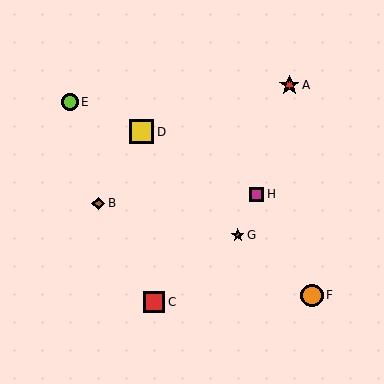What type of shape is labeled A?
Shape A is a red star.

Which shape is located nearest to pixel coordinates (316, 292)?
The orange circle (labeled F) at (312, 295) is nearest to that location.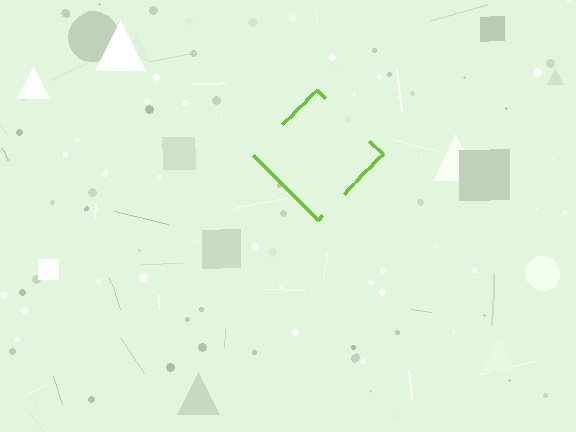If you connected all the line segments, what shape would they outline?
They would outline a diamond.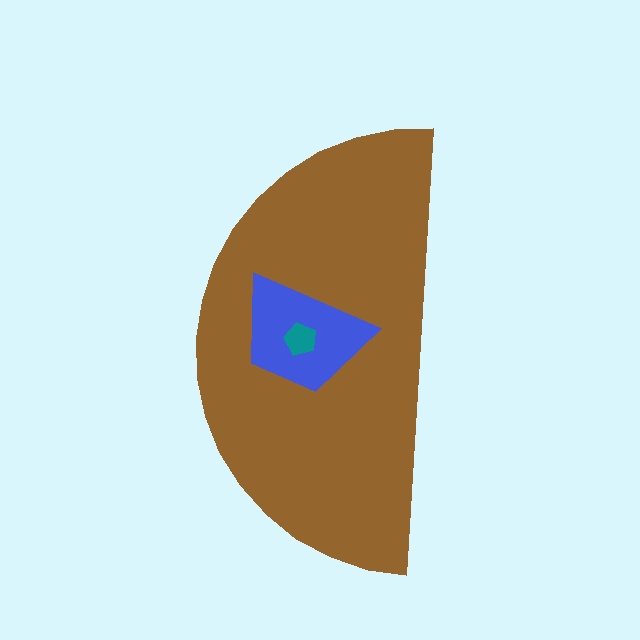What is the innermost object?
The teal pentagon.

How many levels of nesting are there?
3.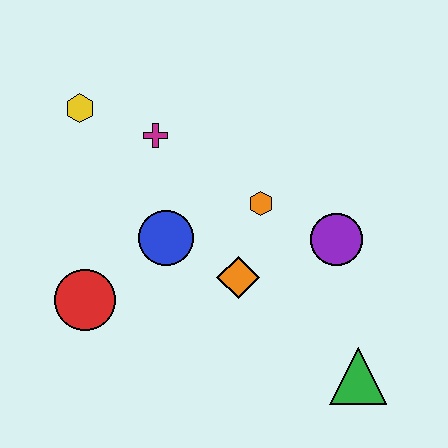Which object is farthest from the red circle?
The green triangle is farthest from the red circle.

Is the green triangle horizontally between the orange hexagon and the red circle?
No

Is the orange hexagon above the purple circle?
Yes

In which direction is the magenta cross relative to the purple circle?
The magenta cross is to the left of the purple circle.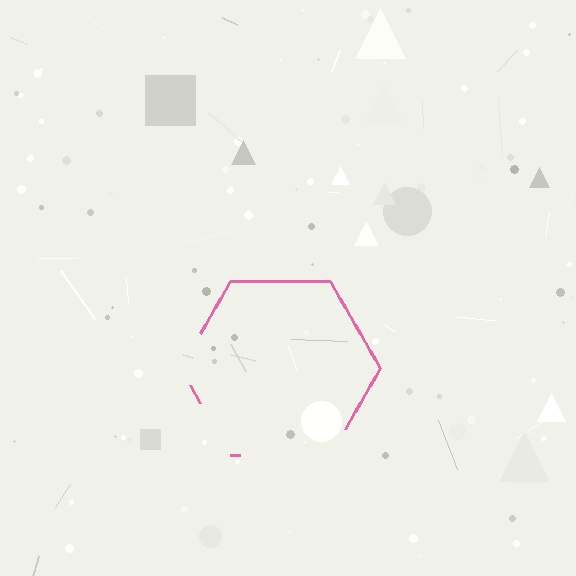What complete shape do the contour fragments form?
The contour fragments form a hexagon.